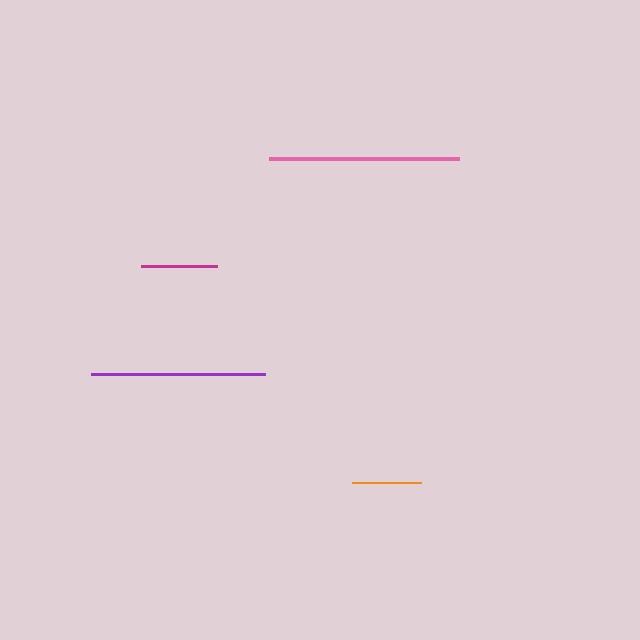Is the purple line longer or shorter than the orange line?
The purple line is longer than the orange line.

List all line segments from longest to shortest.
From longest to shortest: pink, purple, magenta, orange.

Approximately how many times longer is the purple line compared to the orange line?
The purple line is approximately 2.5 times the length of the orange line.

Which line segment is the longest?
The pink line is the longest at approximately 190 pixels.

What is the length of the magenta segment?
The magenta segment is approximately 76 pixels long.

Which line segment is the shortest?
The orange line is the shortest at approximately 69 pixels.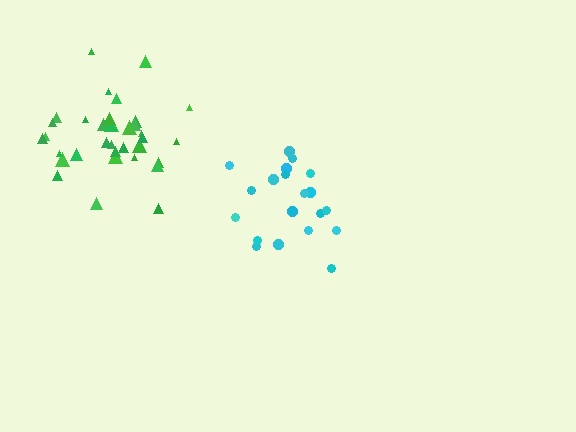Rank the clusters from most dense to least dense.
green, cyan.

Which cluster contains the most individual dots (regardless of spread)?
Green (35).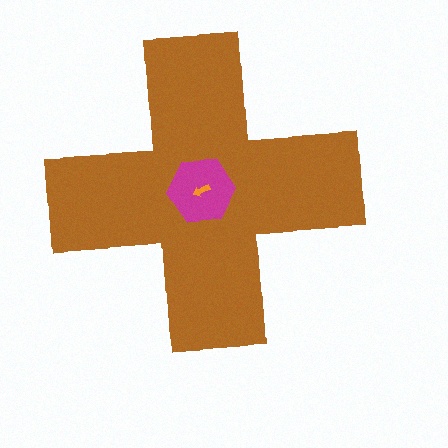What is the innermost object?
The orange arrow.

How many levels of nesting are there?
3.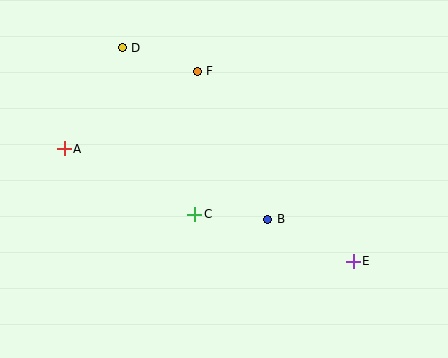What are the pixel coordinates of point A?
Point A is at (64, 149).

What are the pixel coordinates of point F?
Point F is at (197, 71).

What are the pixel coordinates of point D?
Point D is at (122, 48).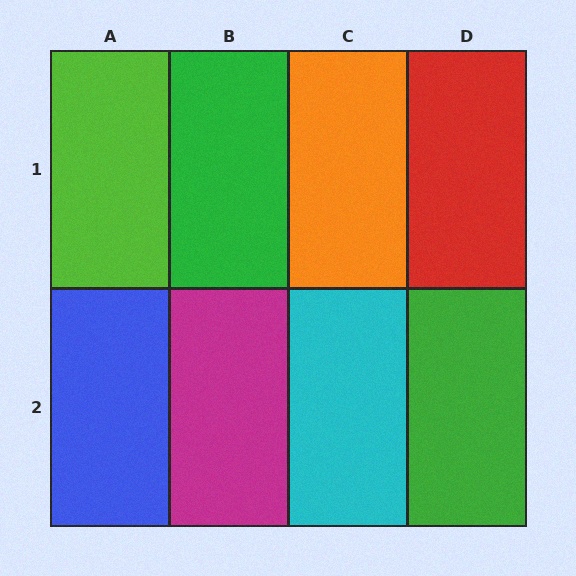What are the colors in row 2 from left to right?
Blue, magenta, cyan, green.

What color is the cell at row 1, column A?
Lime.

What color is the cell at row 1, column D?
Red.